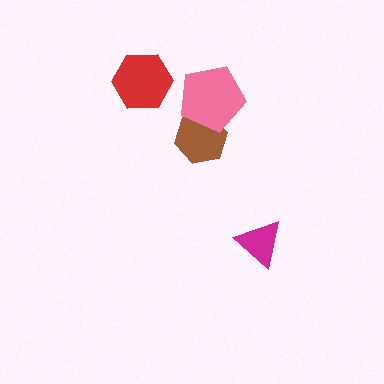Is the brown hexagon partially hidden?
Yes, it is partially covered by another shape.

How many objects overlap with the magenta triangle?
0 objects overlap with the magenta triangle.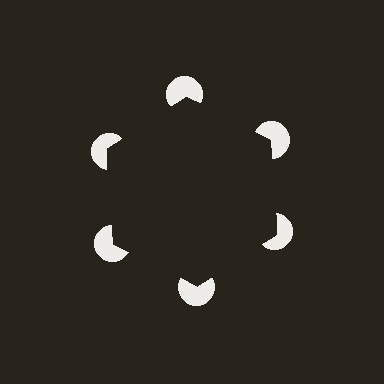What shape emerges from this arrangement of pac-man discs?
An illusory hexagon — its edges are inferred from the aligned wedge cuts in the pac-man discs, not physically drawn.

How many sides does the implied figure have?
6 sides.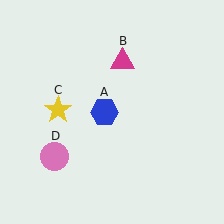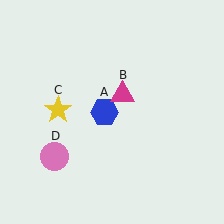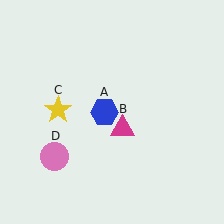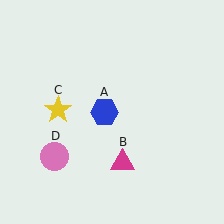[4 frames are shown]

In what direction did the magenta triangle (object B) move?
The magenta triangle (object B) moved down.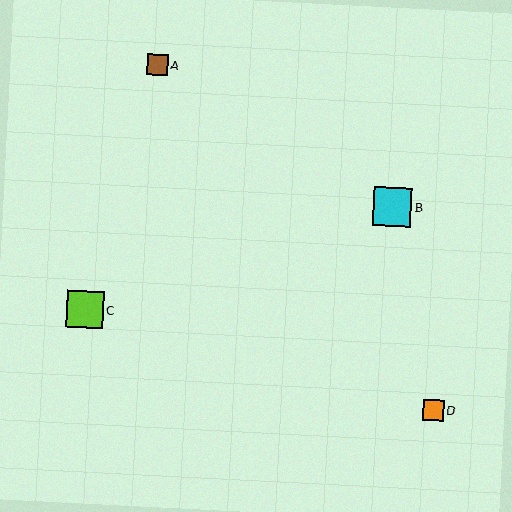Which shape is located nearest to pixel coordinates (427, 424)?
The orange square (labeled D) at (433, 410) is nearest to that location.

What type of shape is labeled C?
Shape C is a lime square.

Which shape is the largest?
The cyan square (labeled B) is the largest.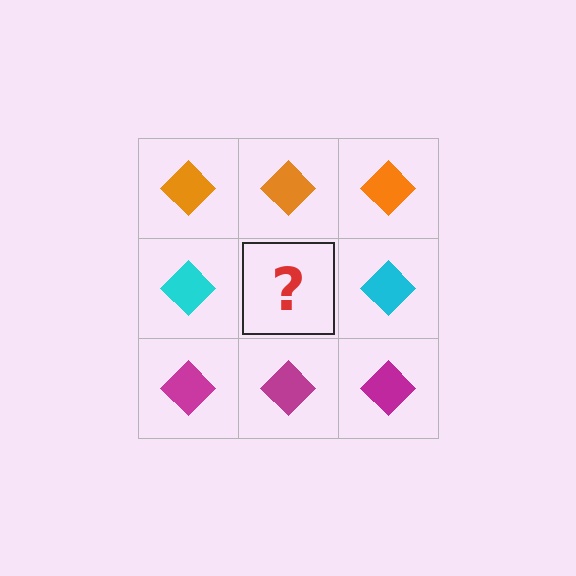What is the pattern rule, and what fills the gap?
The rule is that each row has a consistent color. The gap should be filled with a cyan diamond.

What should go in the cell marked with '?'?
The missing cell should contain a cyan diamond.